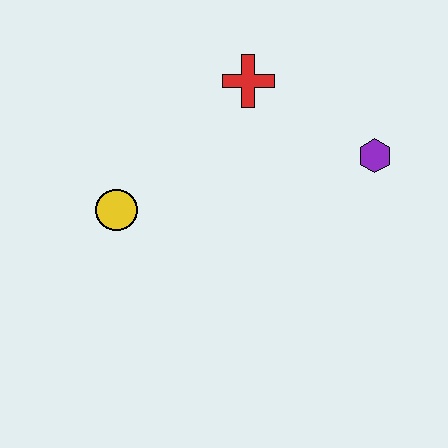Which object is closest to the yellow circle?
The red cross is closest to the yellow circle.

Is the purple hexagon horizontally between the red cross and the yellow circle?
No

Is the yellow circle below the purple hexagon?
Yes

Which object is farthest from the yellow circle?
The purple hexagon is farthest from the yellow circle.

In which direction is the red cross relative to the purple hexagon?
The red cross is to the left of the purple hexagon.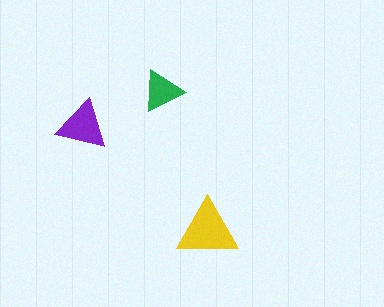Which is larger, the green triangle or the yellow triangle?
The yellow one.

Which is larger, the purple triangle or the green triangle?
The purple one.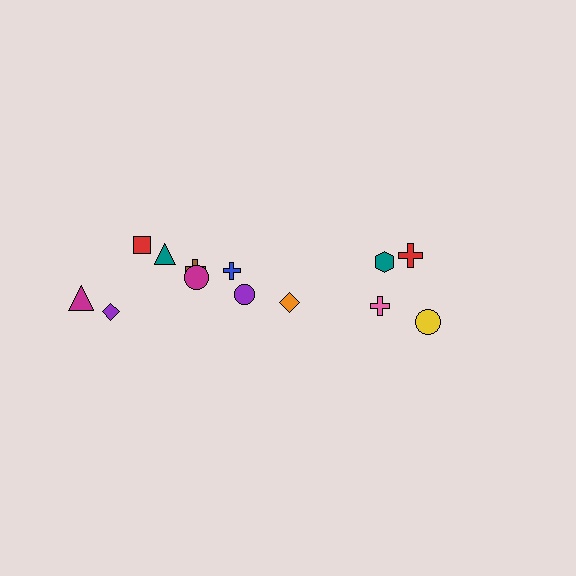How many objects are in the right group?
There are 5 objects.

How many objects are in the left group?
There are 8 objects.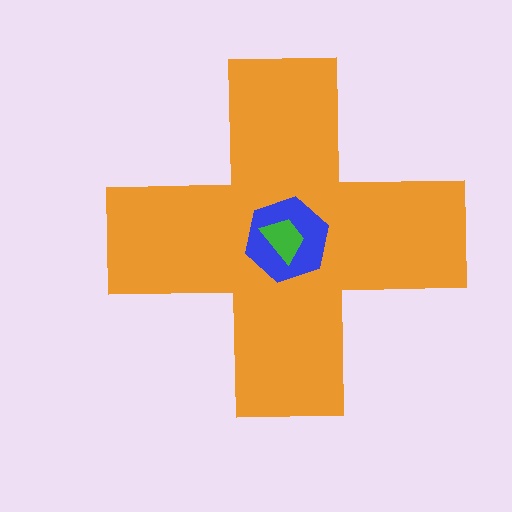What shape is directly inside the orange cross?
The blue hexagon.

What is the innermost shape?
The green trapezoid.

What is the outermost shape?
The orange cross.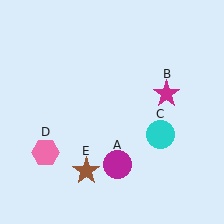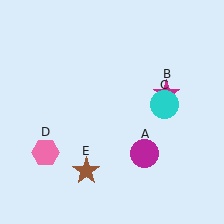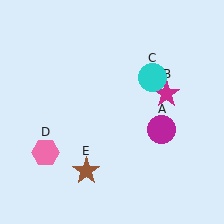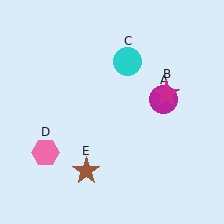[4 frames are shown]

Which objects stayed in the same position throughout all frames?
Magenta star (object B) and pink hexagon (object D) and brown star (object E) remained stationary.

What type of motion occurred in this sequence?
The magenta circle (object A), cyan circle (object C) rotated counterclockwise around the center of the scene.